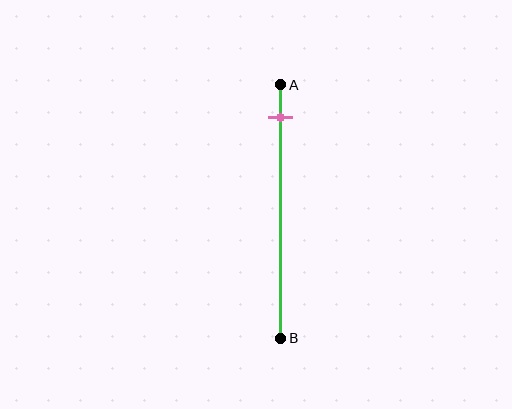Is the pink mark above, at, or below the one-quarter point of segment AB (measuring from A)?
The pink mark is above the one-quarter point of segment AB.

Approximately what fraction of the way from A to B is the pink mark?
The pink mark is approximately 15% of the way from A to B.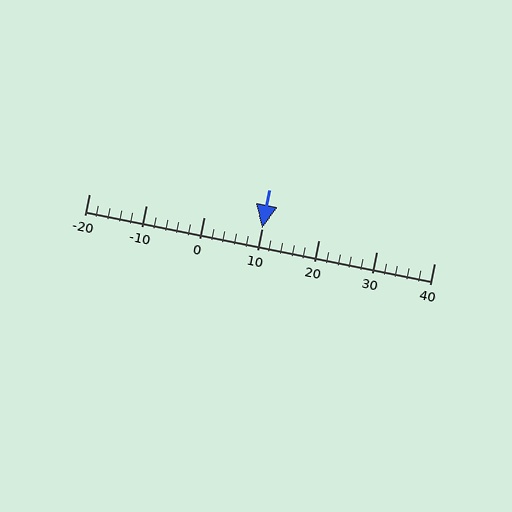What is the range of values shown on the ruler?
The ruler shows values from -20 to 40.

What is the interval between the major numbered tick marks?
The major tick marks are spaced 10 units apart.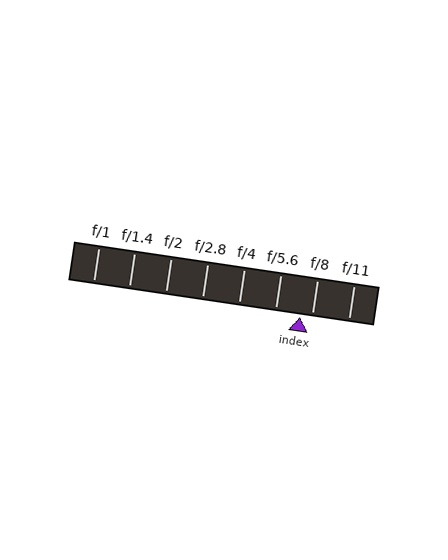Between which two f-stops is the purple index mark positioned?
The index mark is between f/5.6 and f/8.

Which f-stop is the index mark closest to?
The index mark is closest to f/8.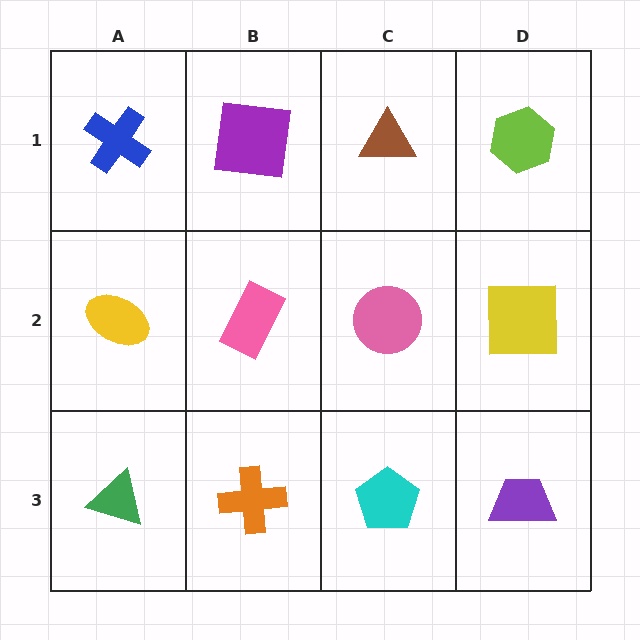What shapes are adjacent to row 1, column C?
A pink circle (row 2, column C), a purple square (row 1, column B), a lime hexagon (row 1, column D).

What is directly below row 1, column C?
A pink circle.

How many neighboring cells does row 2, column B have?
4.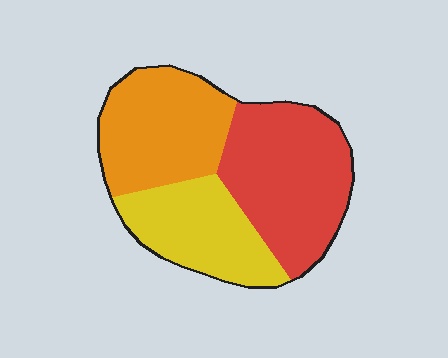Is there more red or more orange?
Red.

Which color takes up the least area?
Yellow, at roughly 25%.